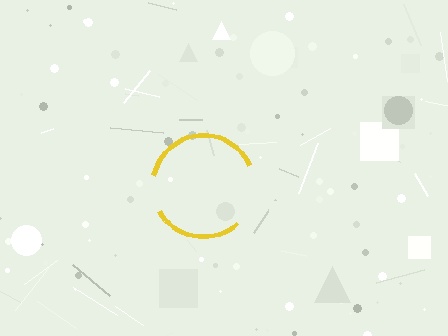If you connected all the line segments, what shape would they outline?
They would outline a circle.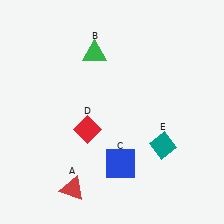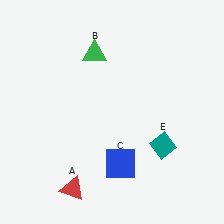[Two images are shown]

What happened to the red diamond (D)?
The red diamond (D) was removed in Image 2. It was in the bottom-left area of Image 1.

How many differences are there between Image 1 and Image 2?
There is 1 difference between the two images.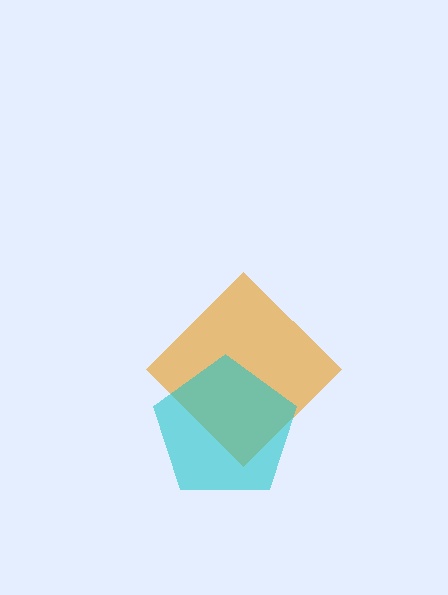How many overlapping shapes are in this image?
There are 2 overlapping shapes in the image.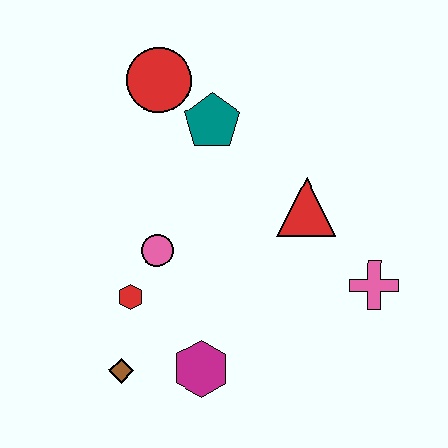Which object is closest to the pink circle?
The red hexagon is closest to the pink circle.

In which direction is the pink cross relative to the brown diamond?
The pink cross is to the right of the brown diamond.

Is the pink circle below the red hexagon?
No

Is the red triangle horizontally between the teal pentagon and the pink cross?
Yes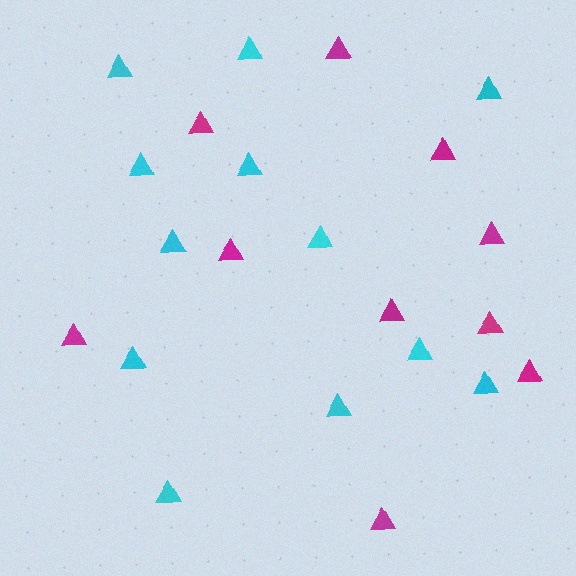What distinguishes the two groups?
There are 2 groups: one group of cyan triangles (12) and one group of magenta triangles (10).